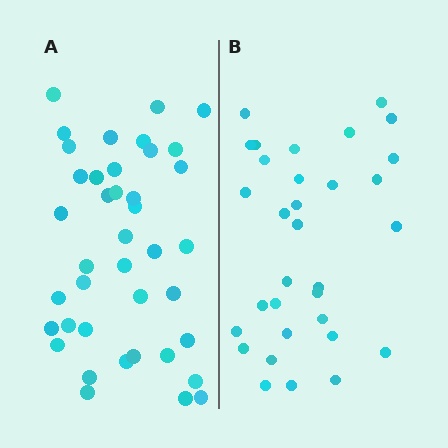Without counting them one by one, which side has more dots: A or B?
Region A (the left region) has more dots.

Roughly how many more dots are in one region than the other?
Region A has roughly 8 or so more dots than region B.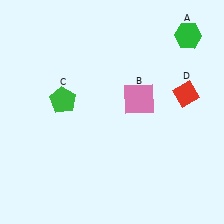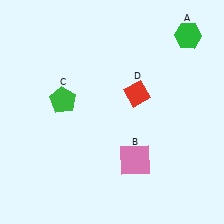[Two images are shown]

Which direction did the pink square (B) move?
The pink square (B) moved down.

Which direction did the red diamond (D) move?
The red diamond (D) moved left.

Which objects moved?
The objects that moved are: the pink square (B), the red diamond (D).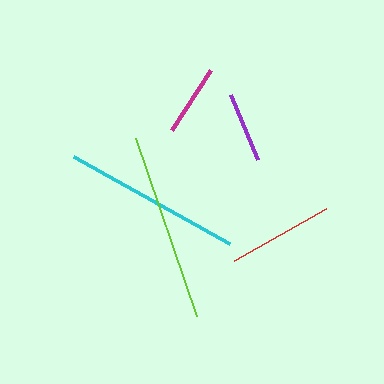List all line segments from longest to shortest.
From longest to shortest: lime, cyan, red, magenta, purple.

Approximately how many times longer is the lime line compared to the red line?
The lime line is approximately 1.8 times the length of the red line.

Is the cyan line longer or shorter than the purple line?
The cyan line is longer than the purple line.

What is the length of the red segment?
The red segment is approximately 105 pixels long.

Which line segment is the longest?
The lime line is the longest at approximately 188 pixels.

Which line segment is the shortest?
The purple line is the shortest at approximately 70 pixels.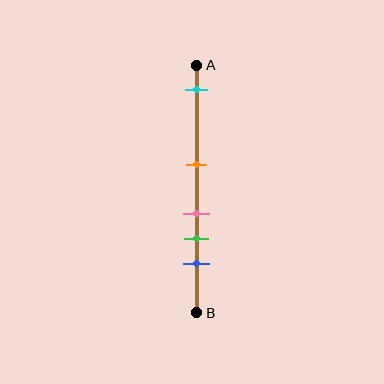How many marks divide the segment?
There are 5 marks dividing the segment.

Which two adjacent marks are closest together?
The pink and green marks are the closest adjacent pair.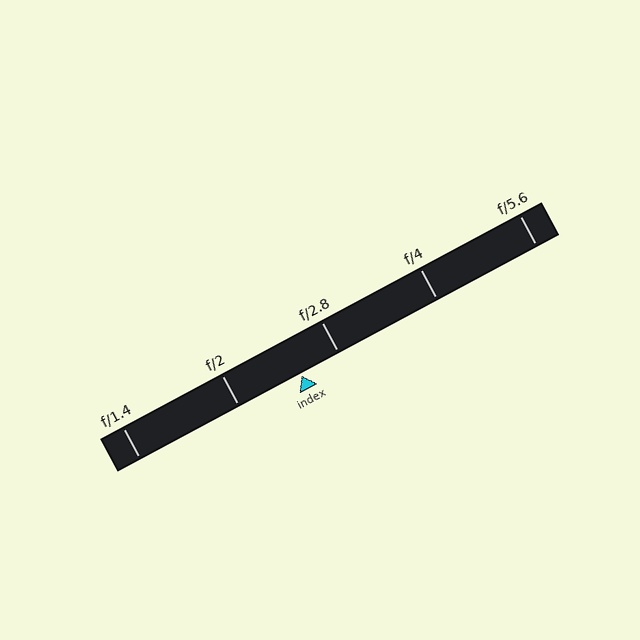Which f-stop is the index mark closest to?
The index mark is closest to f/2.8.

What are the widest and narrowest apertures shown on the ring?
The widest aperture shown is f/1.4 and the narrowest is f/5.6.